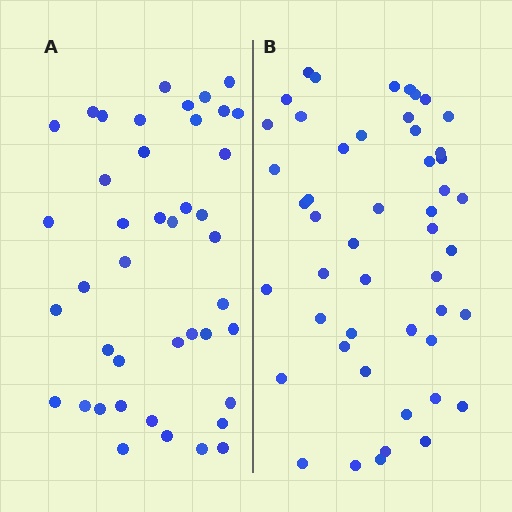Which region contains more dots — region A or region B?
Region B (the right region) has more dots.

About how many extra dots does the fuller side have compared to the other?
Region B has roughly 8 or so more dots than region A.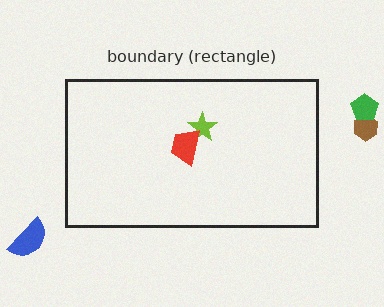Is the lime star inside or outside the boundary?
Inside.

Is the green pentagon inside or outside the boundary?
Outside.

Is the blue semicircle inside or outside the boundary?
Outside.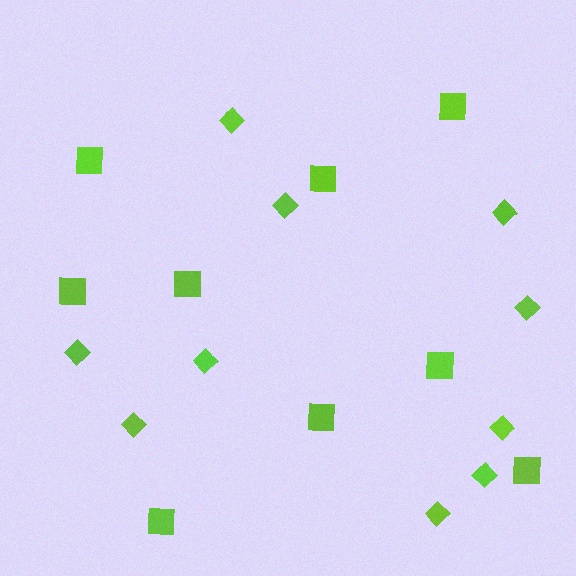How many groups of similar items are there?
There are 2 groups: one group of squares (9) and one group of diamonds (10).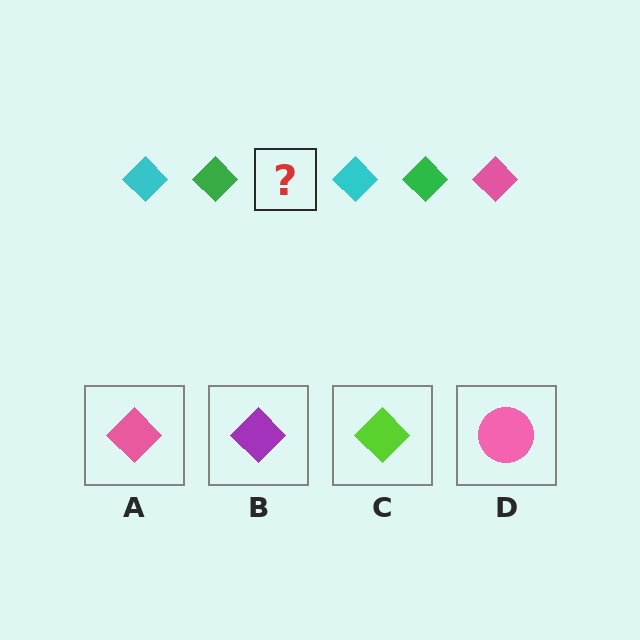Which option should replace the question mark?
Option A.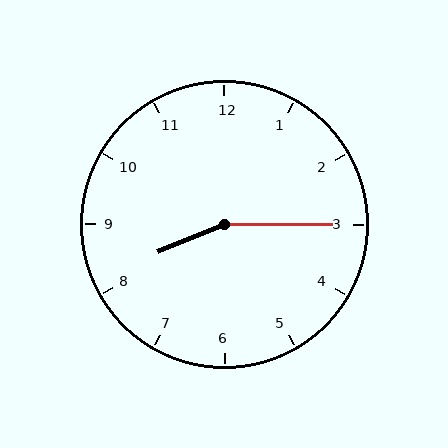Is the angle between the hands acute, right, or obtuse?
It is obtuse.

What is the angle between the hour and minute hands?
Approximately 158 degrees.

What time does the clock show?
8:15.